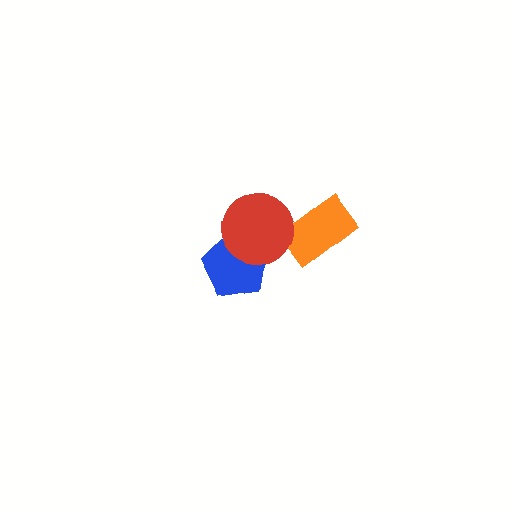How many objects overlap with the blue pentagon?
1 object overlaps with the blue pentagon.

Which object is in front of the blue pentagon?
The red circle is in front of the blue pentagon.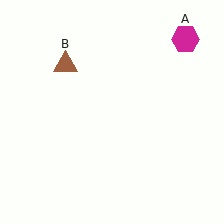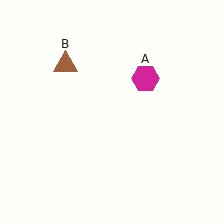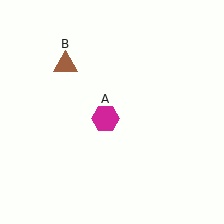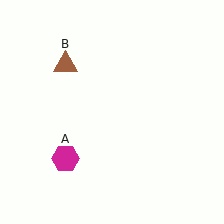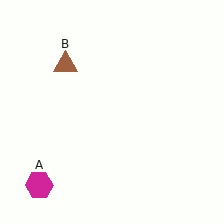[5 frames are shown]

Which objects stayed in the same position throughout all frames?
Brown triangle (object B) remained stationary.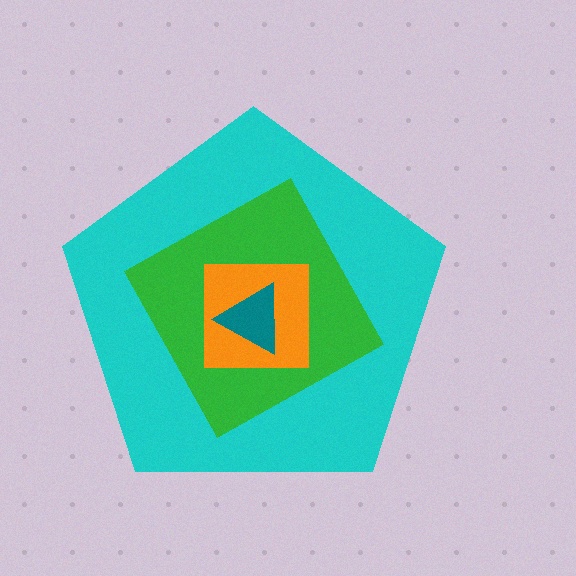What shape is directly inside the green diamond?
The orange square.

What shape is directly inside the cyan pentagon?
The green diamond.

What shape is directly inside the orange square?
The teal triangle.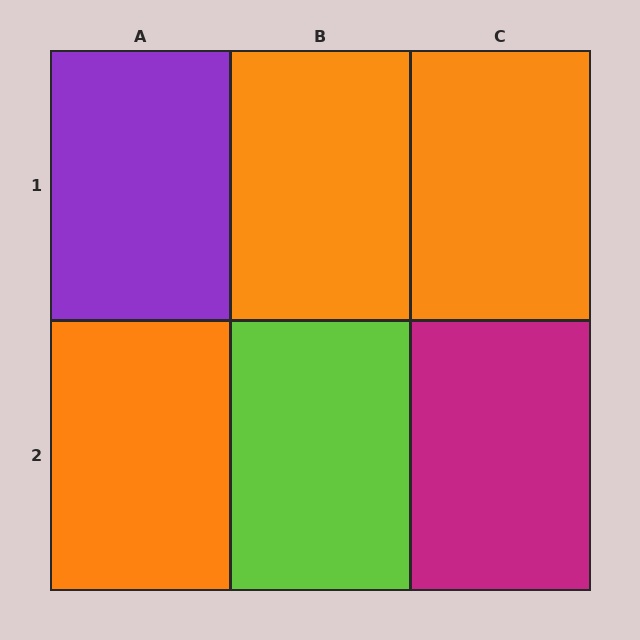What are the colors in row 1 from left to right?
Purple, orange, orange.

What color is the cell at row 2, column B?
Lime.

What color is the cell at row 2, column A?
Orange.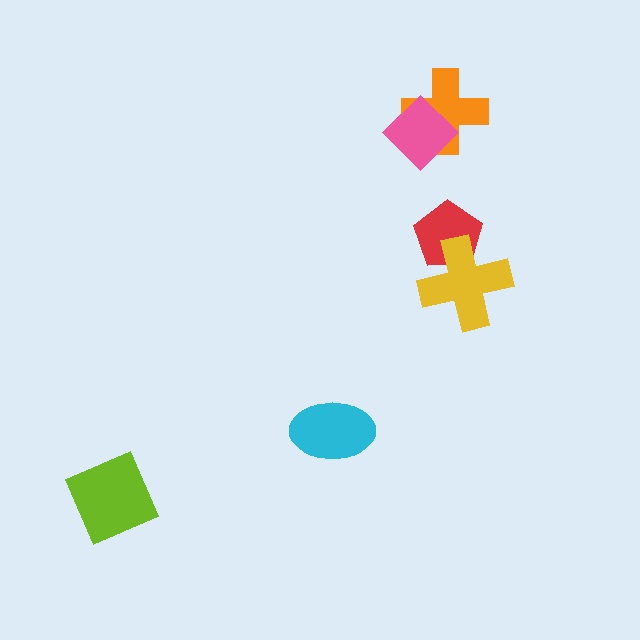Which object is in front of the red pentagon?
The yellow cross is in front of the red pentagon.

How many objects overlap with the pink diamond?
1 object overlaps with the pink diamond.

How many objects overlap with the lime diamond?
0 objects overlap with the lime diamond.